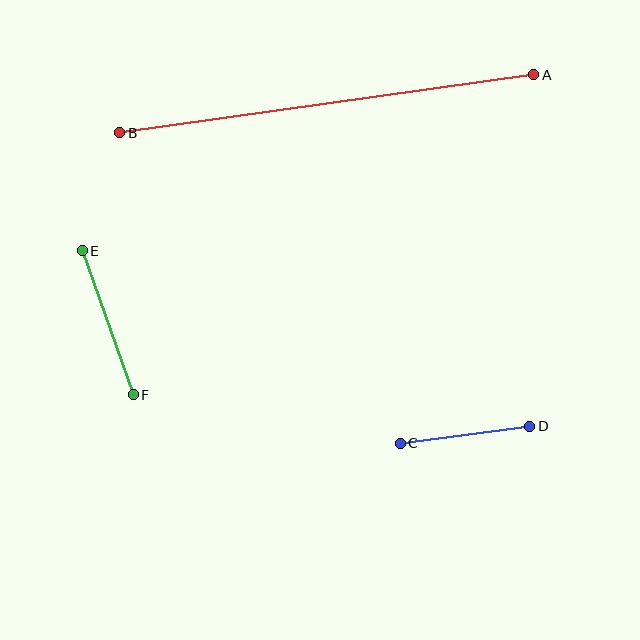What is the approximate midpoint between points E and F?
The midpoint is at approximately (108, 323) pixels.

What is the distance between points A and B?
The distance is approximately 419 pixels.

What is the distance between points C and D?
The distance is approximately 131 pixels.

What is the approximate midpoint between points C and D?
The midpoint is at approximately (465, 435) pixels.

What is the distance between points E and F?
The distance is approximately 153 pixels.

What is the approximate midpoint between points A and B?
The midpoint is at approximately (327, 104) pixels.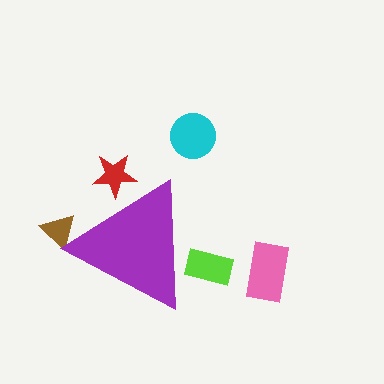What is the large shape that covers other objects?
A purple triangle.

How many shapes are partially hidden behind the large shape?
3 shapes are partially hidden.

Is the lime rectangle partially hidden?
Yes, the lime rectangle is partially hidden behind the purple triangle.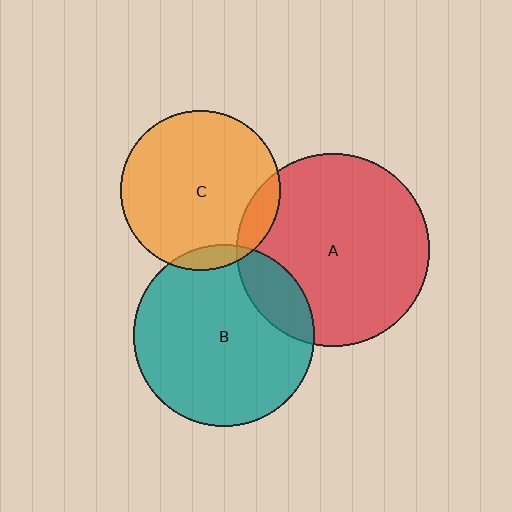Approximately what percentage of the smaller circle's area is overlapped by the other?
Approximately 15%.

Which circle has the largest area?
Circle A (red).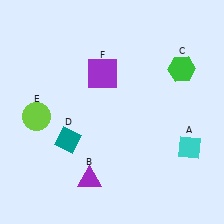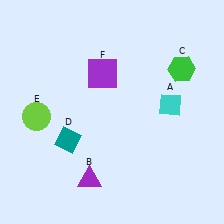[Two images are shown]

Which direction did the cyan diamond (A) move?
The cyan diamond (A) moved up.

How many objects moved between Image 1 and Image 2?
1 object moved between the two images.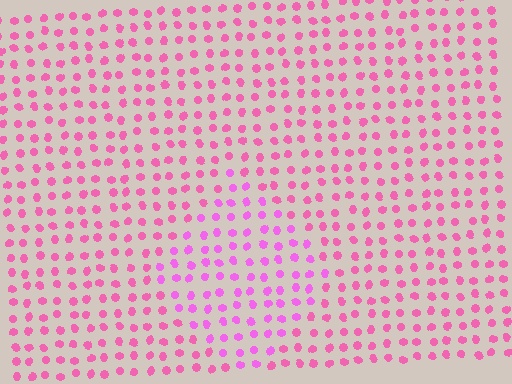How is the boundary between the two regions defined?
The boundary is defined purely by a slight shift in hue (about 24 degrees). Spacing, size, and orientation are identical on both sides.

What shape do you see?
I see a diamond.